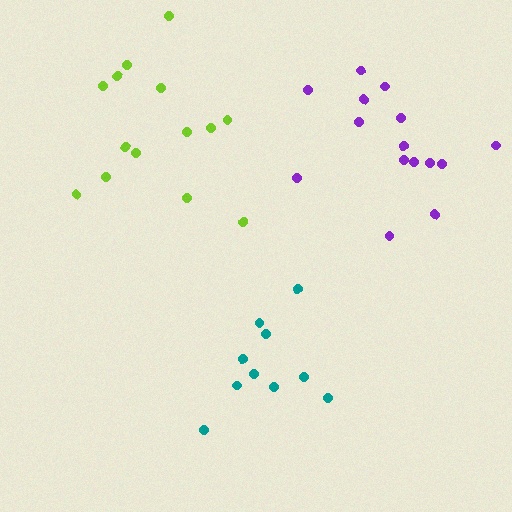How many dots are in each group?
Group 1: 15 dots, Group 2: 10 dots, Group 3: 14 dots (39 total).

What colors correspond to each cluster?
The clusters are colored: purple, teal, lime.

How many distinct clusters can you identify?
There are 3 distinct clusters.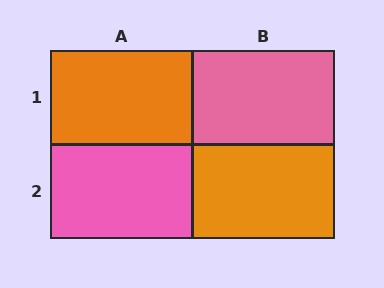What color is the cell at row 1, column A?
Orange.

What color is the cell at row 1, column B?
Pink.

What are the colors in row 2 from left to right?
Pink, orange.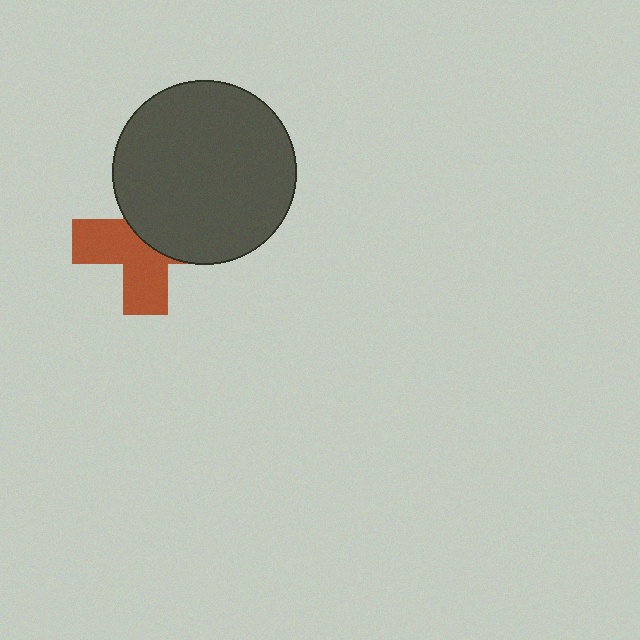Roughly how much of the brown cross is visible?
About half of it is visible (roughly 50%).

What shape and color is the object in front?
The object in front is a dark gray circle.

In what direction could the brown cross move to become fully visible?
The brown cross could move toward the lower-left. That would shift it out from behind the dark gray circle entirely.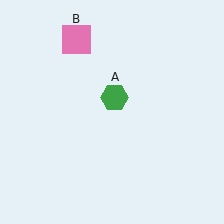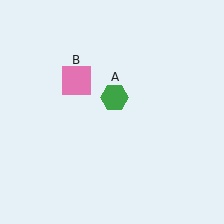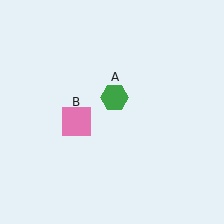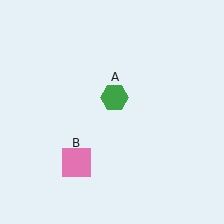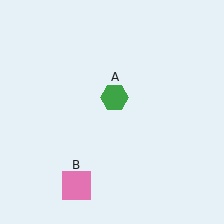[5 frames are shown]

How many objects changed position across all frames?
1 object changed position: pink square (object B).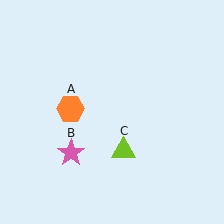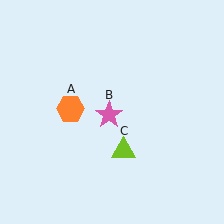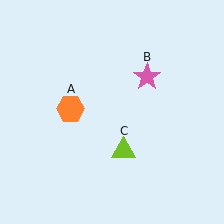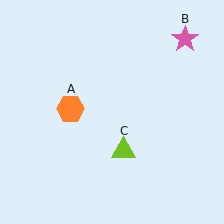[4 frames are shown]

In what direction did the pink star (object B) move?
The pink star (object B) moved up and to the right.